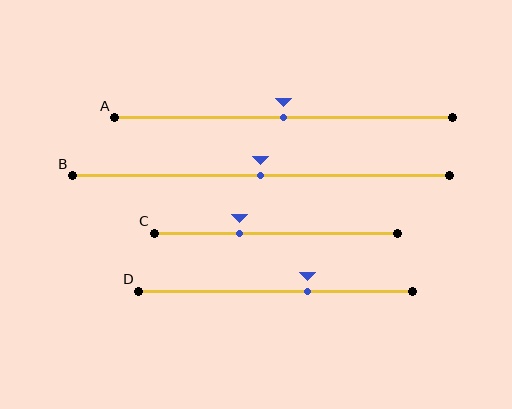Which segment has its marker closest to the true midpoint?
Segment A has its marker closest to the true midpoint.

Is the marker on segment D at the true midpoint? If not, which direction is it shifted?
No, the marker on segment D is shifted to the right by about 12% of the segment length.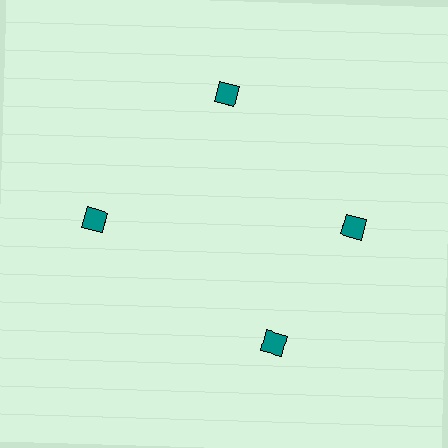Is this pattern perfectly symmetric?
No. The 4 teal squares are arranged in a ring, but one element near the 6 o'clock position is rotated out of alignment along the ring, breaking the 4-fold rotational symmetry.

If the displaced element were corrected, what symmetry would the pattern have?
It would have 4-fold rotational symmetry — the pattern would map onto itself every 90 degrees.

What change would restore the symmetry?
The symmetry would be restored by rotating it back into even spacing with its neighbors so that all 4 squares sit at equal angles and equal distance from the center.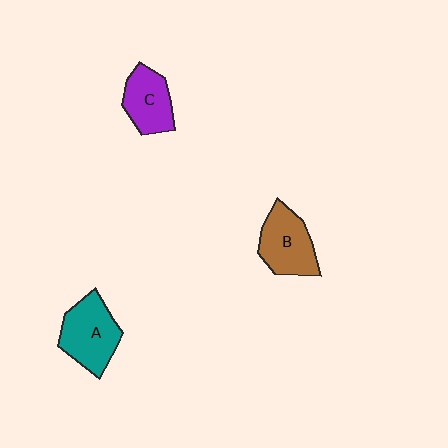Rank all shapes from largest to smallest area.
From largest to smallest: A (teal), B (brown), C (purple).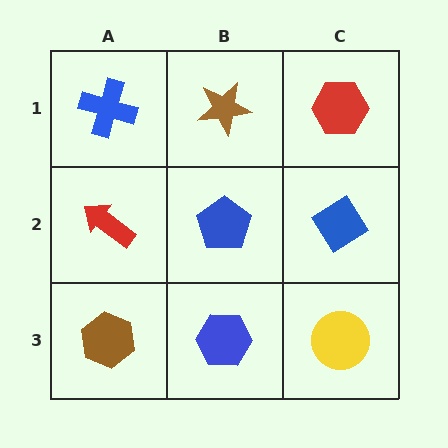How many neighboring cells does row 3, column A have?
2.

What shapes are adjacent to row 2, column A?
A blue cross (row 1, column A), a brown hexagon (row 3, column A), a blue pentagon (row 2, column B).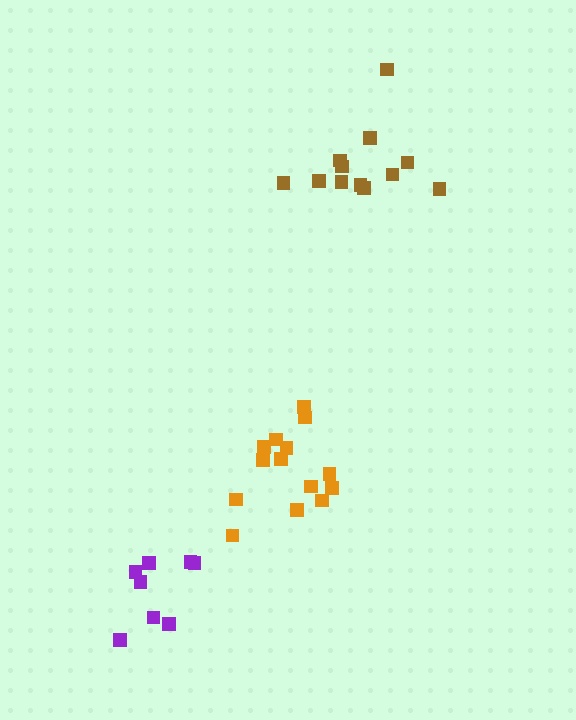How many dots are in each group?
Group 1: 8 dots, Group 2: 14 dots, Group 3: 12 dots (34 total).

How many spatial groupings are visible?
There are 3 spatial groupings.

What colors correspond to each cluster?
The clusters are colored: purple, orange, brown.